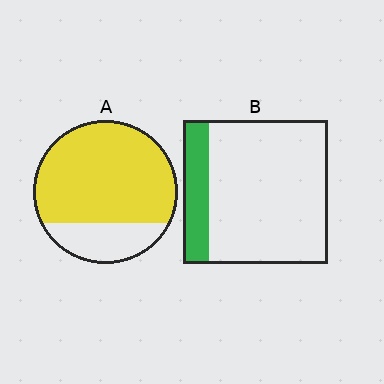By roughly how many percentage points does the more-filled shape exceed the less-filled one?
By roughly 60 percentage points (A over B).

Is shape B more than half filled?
No.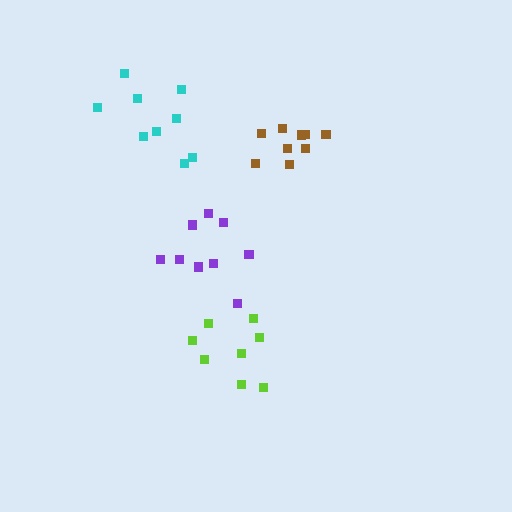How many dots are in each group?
Group 1: 9 dots, Group 2: 9 dots, Group 3: 8 dots, Group 4: 9 dots (35 total).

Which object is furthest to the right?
The brown cluster is rightmost.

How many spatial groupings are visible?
There are 4 spatial groupings.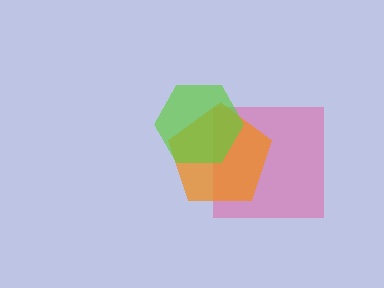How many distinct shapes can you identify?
There are 3 distinct shapes: a pink square, an orange pentagon, a lime hexagon.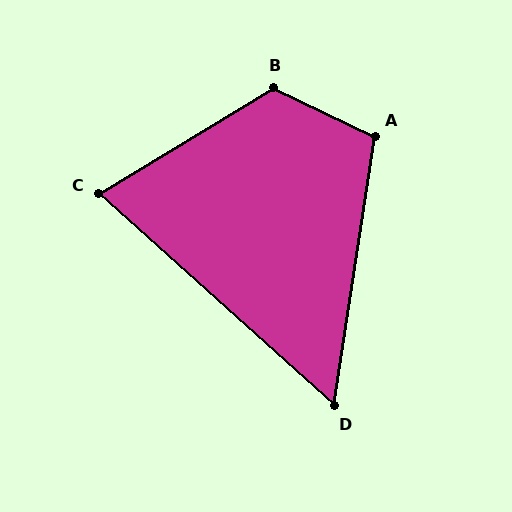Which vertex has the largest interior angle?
B, at approximately 123 degrees.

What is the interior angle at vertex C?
Approximately 73 degrees (acute).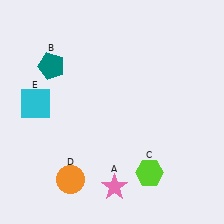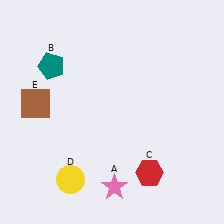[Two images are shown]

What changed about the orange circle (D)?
In Image 1, D is orange. In Image 2, it changed to yellow.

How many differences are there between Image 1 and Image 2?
There are 3 differences between the two images.